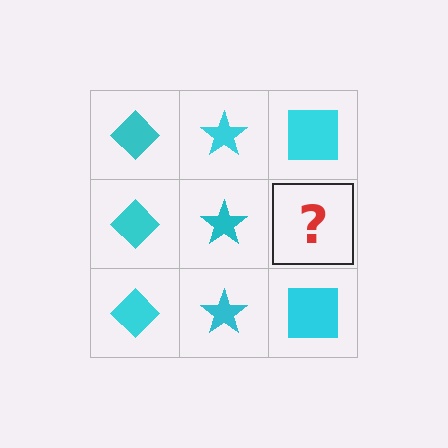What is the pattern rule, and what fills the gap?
The rule is that each column has a consistent shape. The gap should be filled with a cyan square.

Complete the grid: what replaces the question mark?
The question mark should be replaced with a cyan square.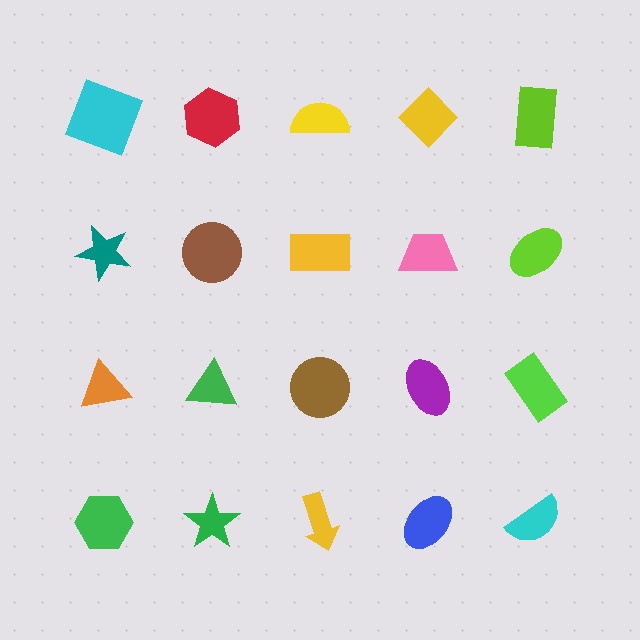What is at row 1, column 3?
A yellow semicircle.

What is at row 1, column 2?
A red hexagon.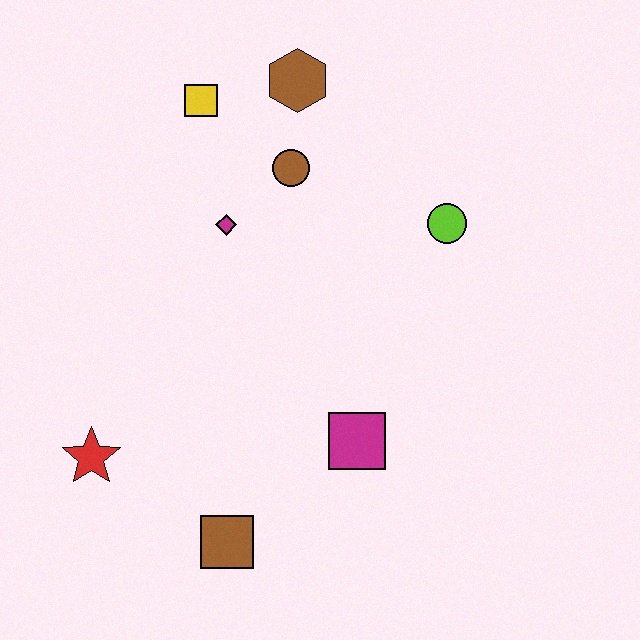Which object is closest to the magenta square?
The brown square is closest to the magenta square.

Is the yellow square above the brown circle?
Yes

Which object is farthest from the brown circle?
The brown square is farthest from the brown circle.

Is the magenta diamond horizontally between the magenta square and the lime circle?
No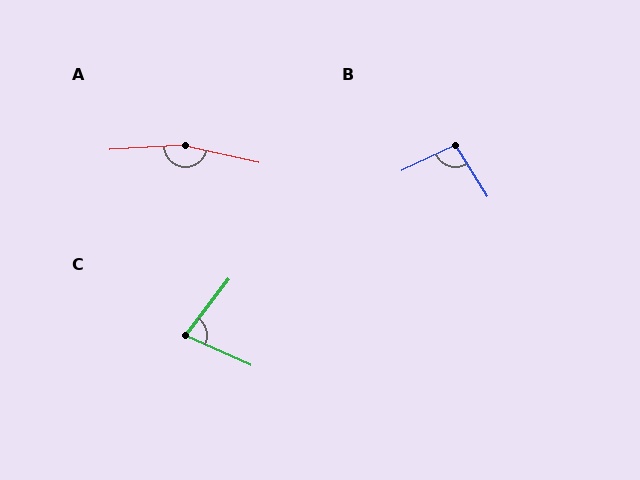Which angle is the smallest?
C, at approximately 77 degrees.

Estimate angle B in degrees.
Approximately 97 degrees.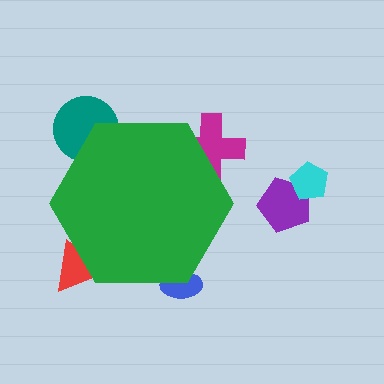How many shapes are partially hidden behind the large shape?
4 shapes are partially hidden.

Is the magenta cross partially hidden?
Yes, the magenta cross is partially hidden behind the green hexagon.